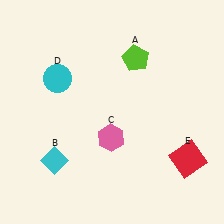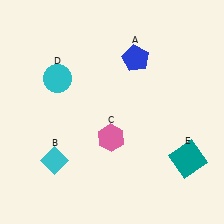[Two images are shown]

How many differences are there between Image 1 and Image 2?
There are 2 differences between the two images.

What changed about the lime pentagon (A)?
In Image 1, A is lime. In Image 2, it changed to blue.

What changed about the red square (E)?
In Image 1, E is red. In Image 2, it changed to teal.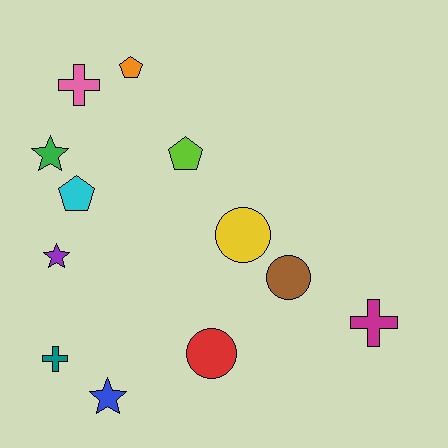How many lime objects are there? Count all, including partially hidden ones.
There is 1 lime object.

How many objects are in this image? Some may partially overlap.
There are 12 objects.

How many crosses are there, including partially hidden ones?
There are 3 crosses.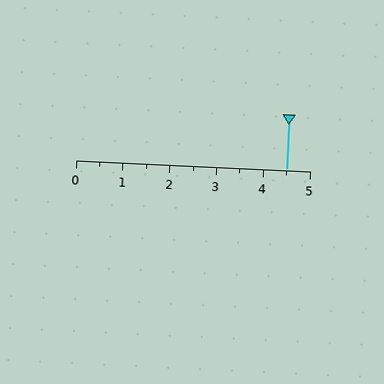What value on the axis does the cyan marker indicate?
The marker indicates approximately 4.5.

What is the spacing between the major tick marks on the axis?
The major ticks are spaced 1 apart.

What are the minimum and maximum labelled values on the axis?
The axis runs from 0 to 5.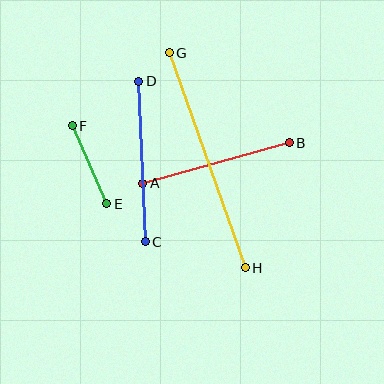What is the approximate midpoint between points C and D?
The midpoint is at approximately (142, 162) pixels.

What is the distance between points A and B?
The distance is approximately 152 pixels.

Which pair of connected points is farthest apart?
Points G and H are farthest apart.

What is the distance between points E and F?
The distance is approximately 85 pixels.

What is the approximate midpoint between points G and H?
The midpoint is at approximately (207, 160) pixels.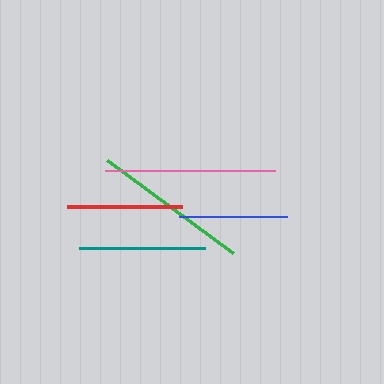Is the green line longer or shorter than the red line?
The green line is longer than the red line.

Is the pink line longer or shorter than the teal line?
The pink line is longer than the teal line.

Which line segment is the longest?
The pink line is the longest at approximately 170 pixels.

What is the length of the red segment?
The red segment is approximately 115 pixels long.